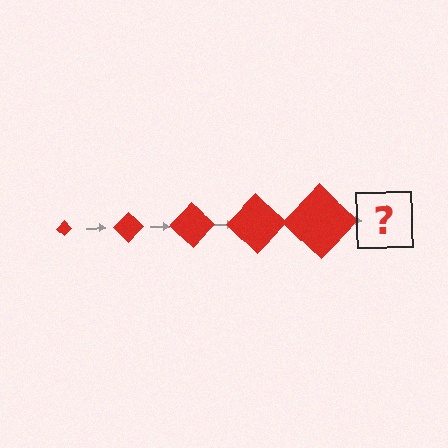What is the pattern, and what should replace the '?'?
The pattern is that the diamond gets progressively larger each step. The '?' should be a red diamond, larger than the previous one.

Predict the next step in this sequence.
The next step is a red diamond, larger than the previous one.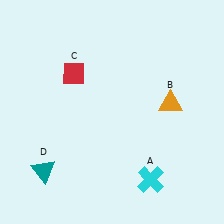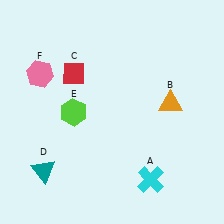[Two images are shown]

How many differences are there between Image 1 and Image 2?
There are 2 differences between the two images.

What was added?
A lime hexagon (E), a pink hexagon (F) were added in Image 2.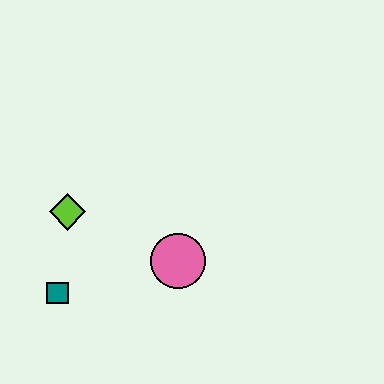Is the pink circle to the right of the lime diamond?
Yes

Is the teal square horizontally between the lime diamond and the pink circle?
No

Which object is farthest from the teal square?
The pink circle is farthest from the teal square.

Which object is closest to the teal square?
The lime diamond is closest to the teal square.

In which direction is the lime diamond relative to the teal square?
The lime diamond is above the teal square.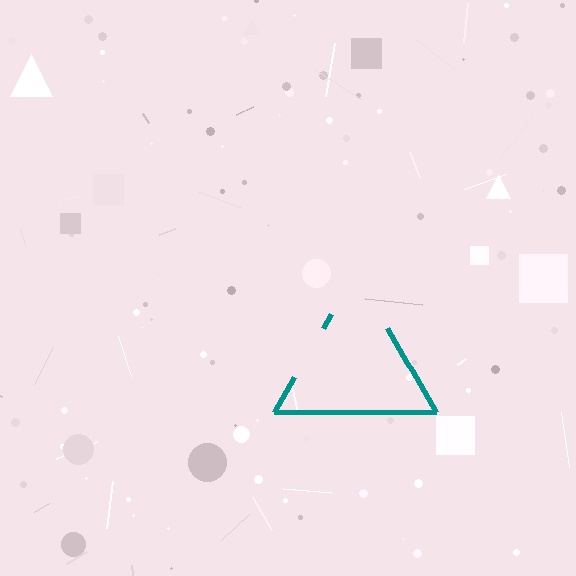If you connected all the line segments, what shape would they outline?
They would outline a triangle.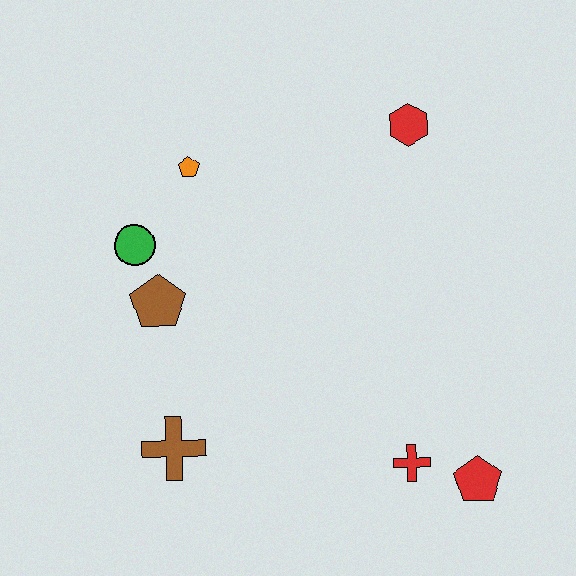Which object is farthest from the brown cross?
The red hexagon is farthest from the brown cross.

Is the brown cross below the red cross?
No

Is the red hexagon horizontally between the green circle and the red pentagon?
Yes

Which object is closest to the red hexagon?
The orange pentagon is closest to the red hexagon.